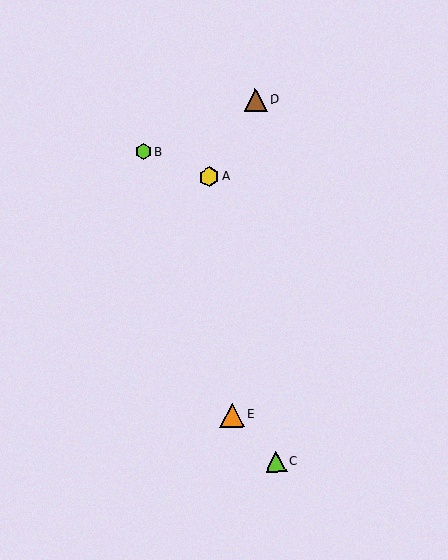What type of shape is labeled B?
Shape B is a lime hexagon.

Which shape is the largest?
The orange triangle (labeled E) is the largest.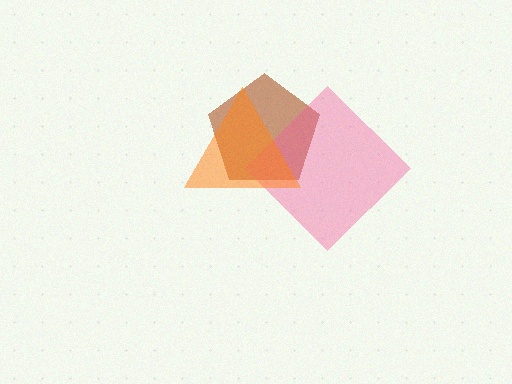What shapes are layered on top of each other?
The layered shapes are: a brown pentagon, a pink diamond, an orange triangle.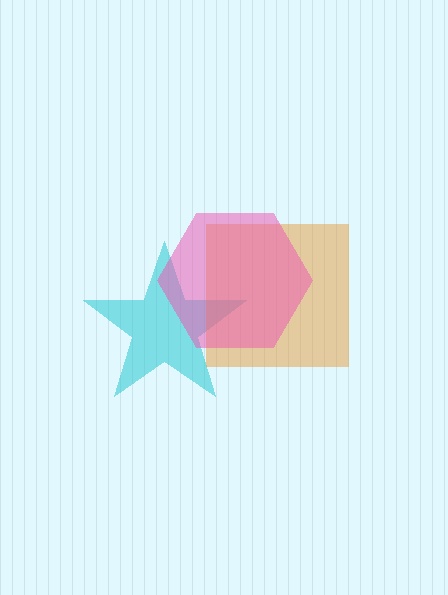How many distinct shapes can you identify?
There are 3 distinct shapes: a cyan star, an orange square, a pink hexagon.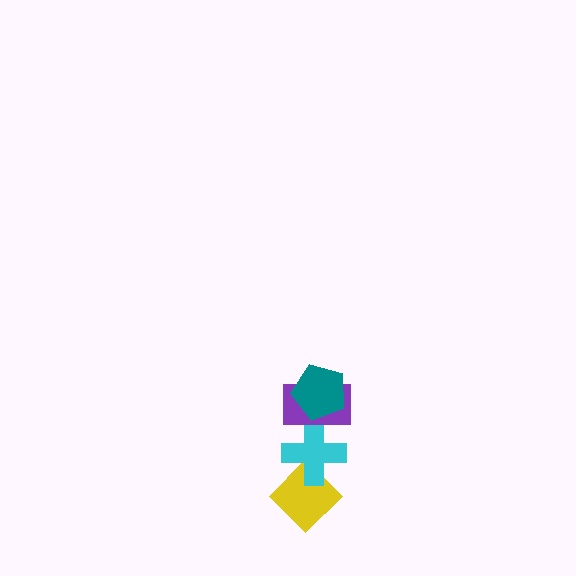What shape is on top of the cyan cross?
The purple rectangle is on top of the cyan cross.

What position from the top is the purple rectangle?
The purple rectangle is 2nd from the top.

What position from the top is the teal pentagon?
The teal pentagon is 1st from the top.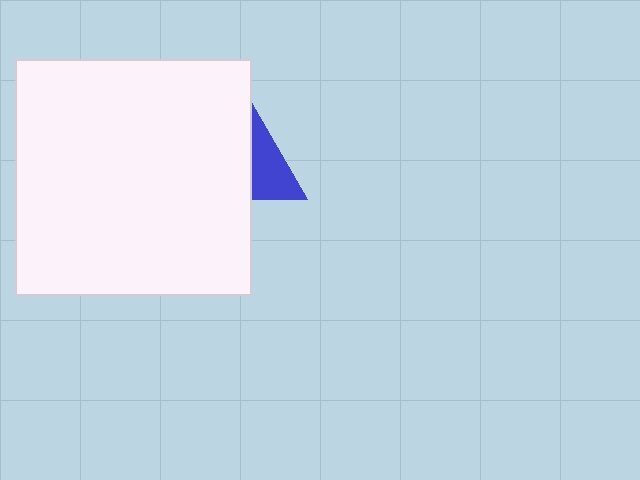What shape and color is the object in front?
The object in front is a white square.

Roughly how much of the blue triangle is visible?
A small part of it is visible (roughly 35%).